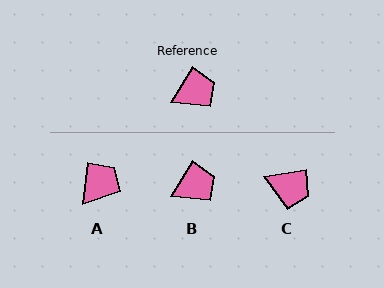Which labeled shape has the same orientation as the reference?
B.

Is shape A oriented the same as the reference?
No, it is off by about 25 degrees.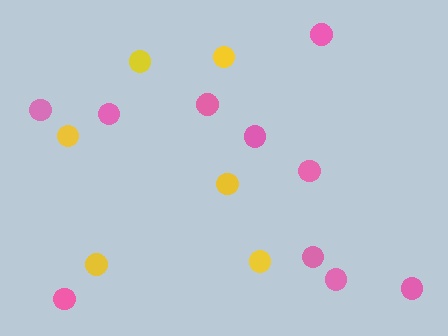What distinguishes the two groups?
There are 2 groups: one group of pink circles (10) and one group of yellow circles (6).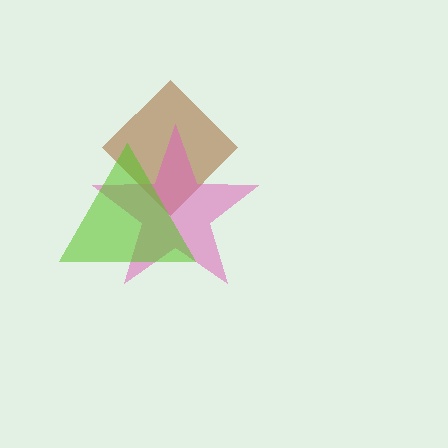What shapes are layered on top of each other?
The layered shapes are: a brown diamond, a pink star, a lime triangle.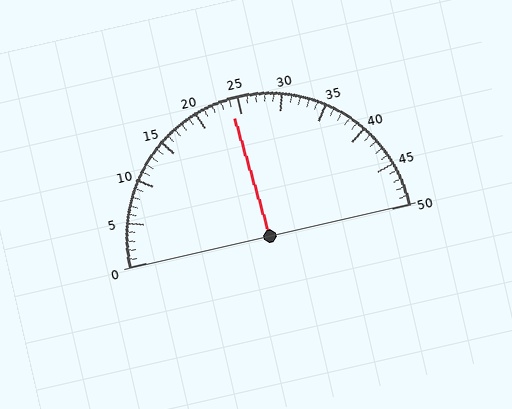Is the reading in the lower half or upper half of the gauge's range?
The reading is in the lower half of the range (0 to 50).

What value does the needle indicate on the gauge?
The needle indicates approximately 24.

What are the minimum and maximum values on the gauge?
The gauge ranges from 0 to 50.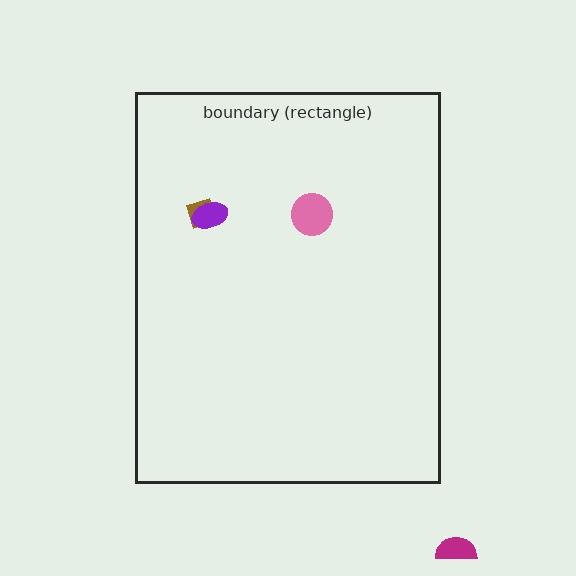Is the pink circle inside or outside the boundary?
Inside.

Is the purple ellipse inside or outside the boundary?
Inside.